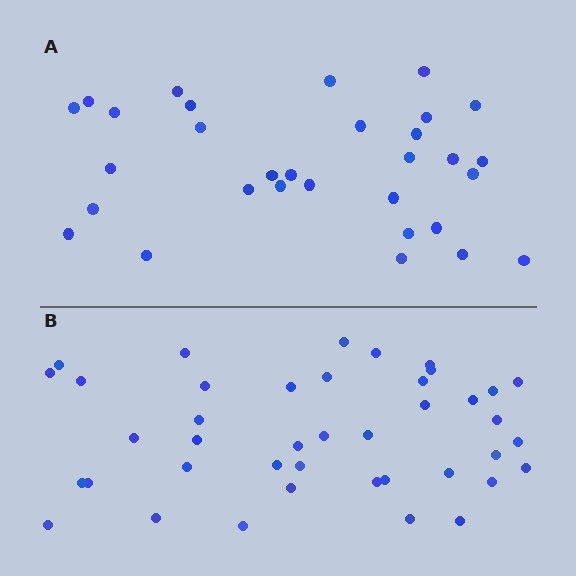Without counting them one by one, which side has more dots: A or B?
Region B (the bottom region) has more dots.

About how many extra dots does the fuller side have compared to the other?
Region B has roughly 10 or so more dots than region A.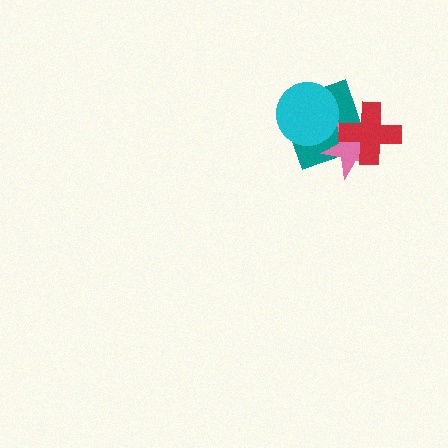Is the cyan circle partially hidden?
No, no other shape covers it.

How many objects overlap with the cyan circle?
1 object overlaps with the cyan circle.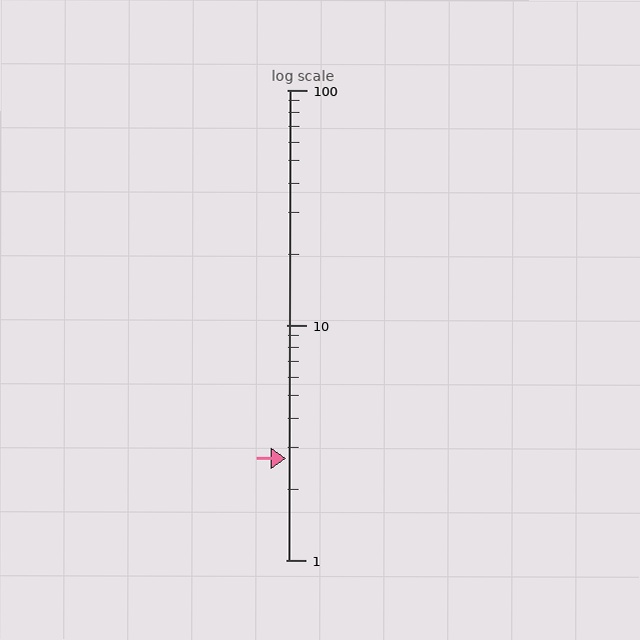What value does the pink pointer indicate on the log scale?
The pointer indicates approximately 2.7.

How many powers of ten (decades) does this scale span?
The scale spans 2 decades, from 1 to 100.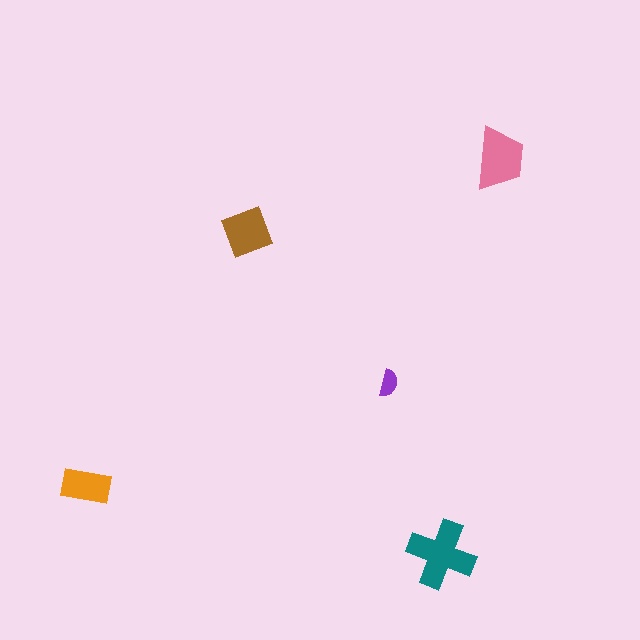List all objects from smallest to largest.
The purple semicircle, the orange rectangle, the brown square, the pink trapezoid, the teal cross.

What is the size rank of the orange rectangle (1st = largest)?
4th.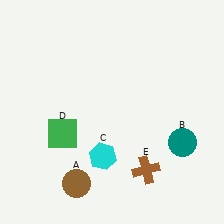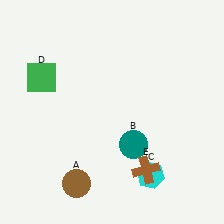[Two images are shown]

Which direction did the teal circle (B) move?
The teal circle (B) moved left.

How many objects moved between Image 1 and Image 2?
3 objects moved between the two images.